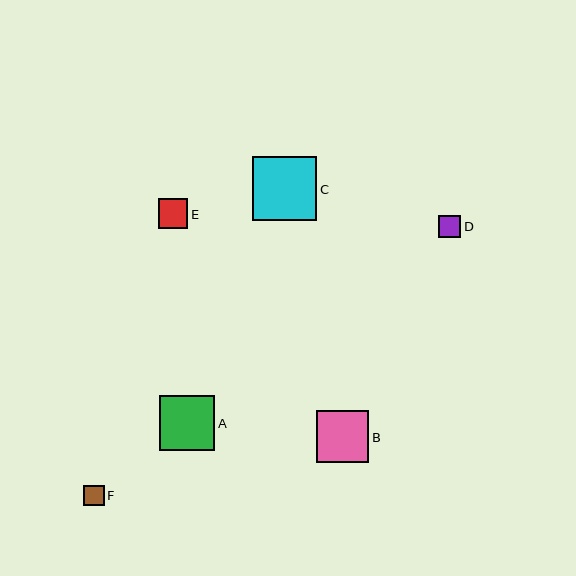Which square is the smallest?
Square F is the smallest with a size of approximately 20 pixels.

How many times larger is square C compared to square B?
Square C is approximately 1.2 times the size of square B.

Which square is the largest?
Square C is the largest with a size of approximately 64 pixels.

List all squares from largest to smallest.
From largest to smallest: C, A, B, E, D, F.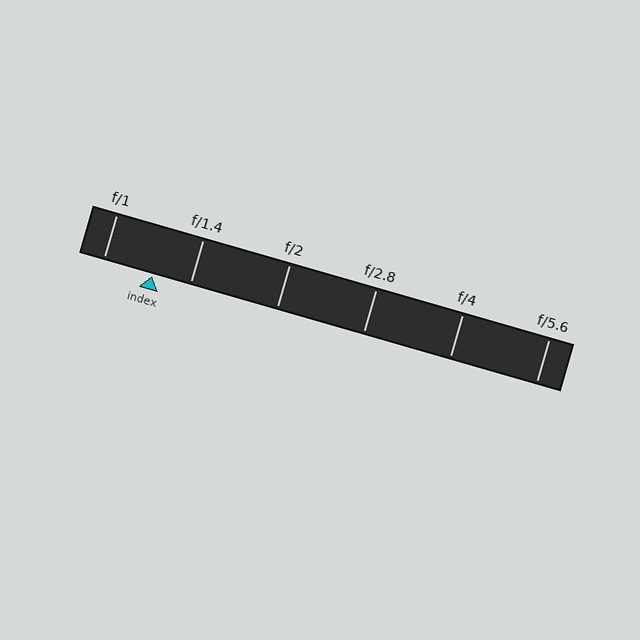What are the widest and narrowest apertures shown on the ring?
The widest aperture shown is f/1 and the narrowest is f/5.6.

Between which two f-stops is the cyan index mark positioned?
The index mark is between f/1 and f/1.4.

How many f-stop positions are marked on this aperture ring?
There are 6 f-stop positions marked.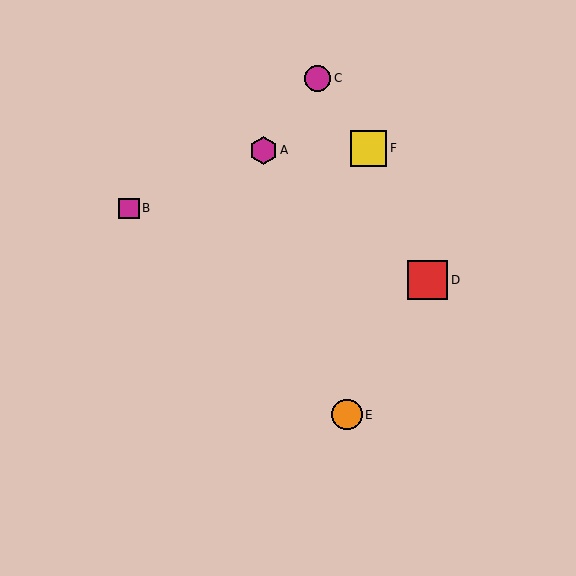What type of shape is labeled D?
Shape D is a red square.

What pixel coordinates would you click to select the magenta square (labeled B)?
Click at (129, 209) to select the magenta square B.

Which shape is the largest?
The red square (labeled D) is the largest.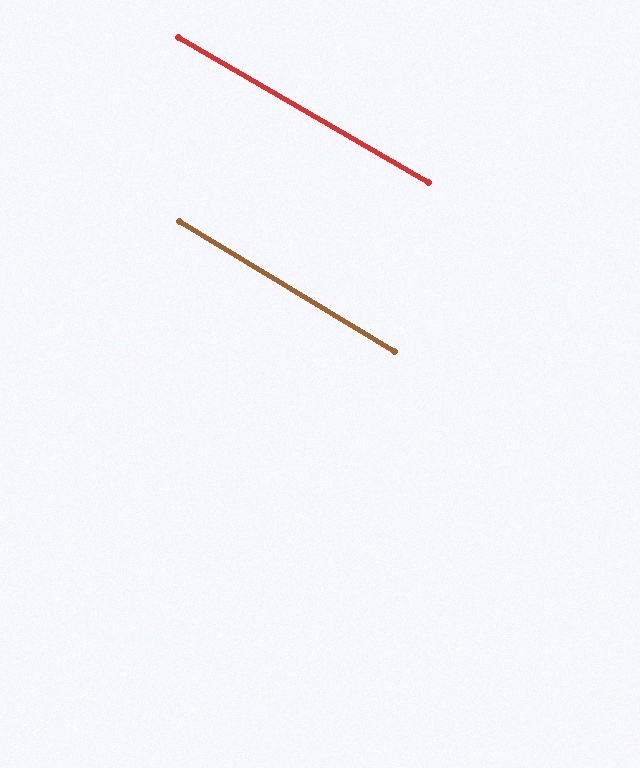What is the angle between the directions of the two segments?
Approximately 1 degree.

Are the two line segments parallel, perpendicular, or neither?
Parallel — their directions differ by only 1.2°.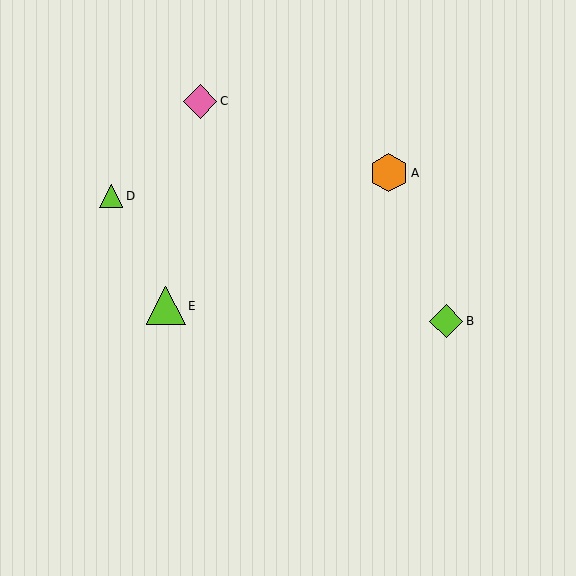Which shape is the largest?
The lime triangle (labeled E) is the largest.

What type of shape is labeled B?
Shape B is a lime diamond.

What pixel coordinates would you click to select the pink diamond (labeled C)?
Click at (200, 101) to select the pink diamond C.